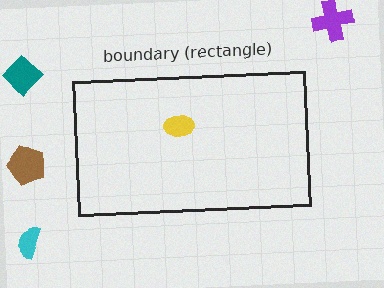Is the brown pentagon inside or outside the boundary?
Outside.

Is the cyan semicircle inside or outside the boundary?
Outside.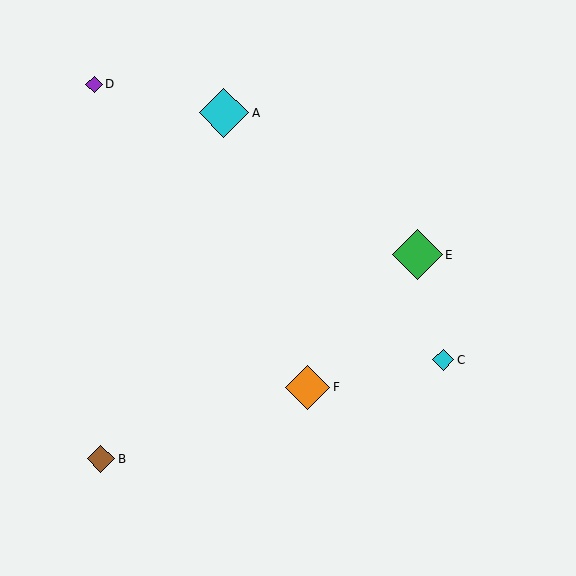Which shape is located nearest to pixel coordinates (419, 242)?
The green diamond (labeled E) at (417, 255) is nearest to that location.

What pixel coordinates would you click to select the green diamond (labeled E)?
Click at (417, 255) to select the green diamond E.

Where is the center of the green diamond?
The center of the green diamond is at (417, 255).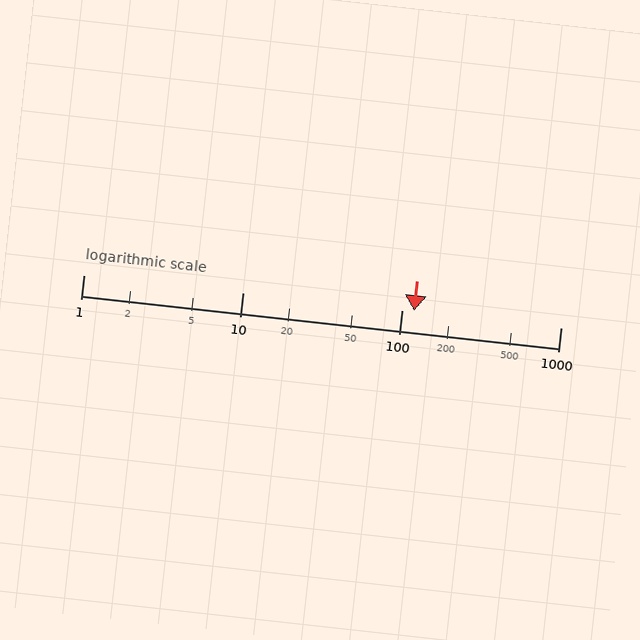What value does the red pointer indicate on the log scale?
The pointer indicates approximately 120.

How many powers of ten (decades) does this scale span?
The scale spans 3 decades, from 1 to 1000.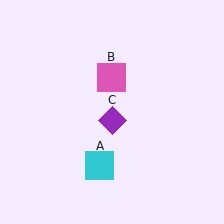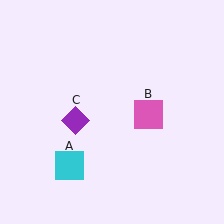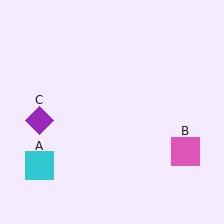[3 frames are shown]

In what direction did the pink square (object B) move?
The pink square (object B) moved down and to the right.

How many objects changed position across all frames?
3 objects changed position: cyan square (object A), pink square (object B), purple diamond (object C).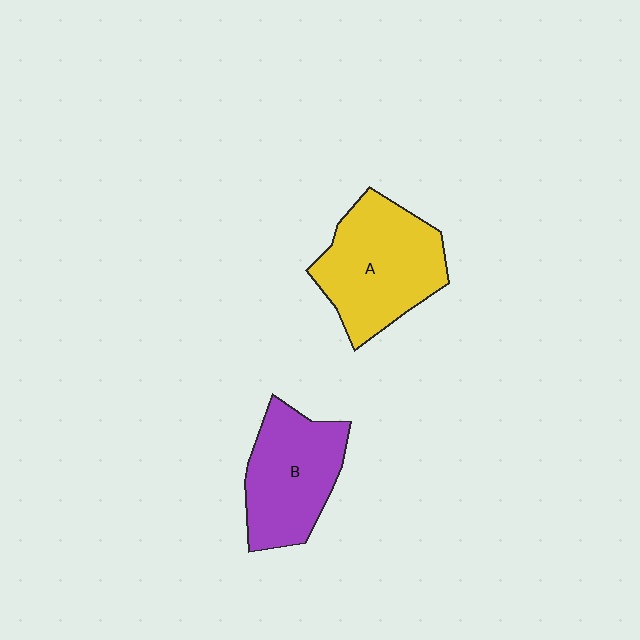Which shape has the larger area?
Shape A (yellow).